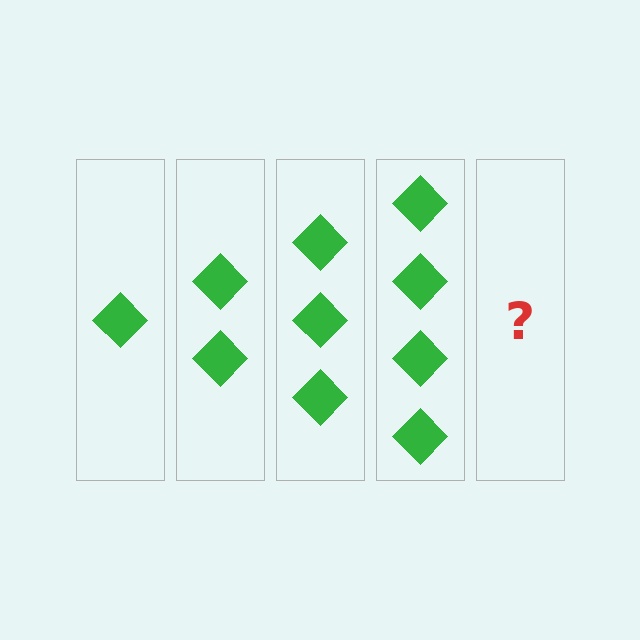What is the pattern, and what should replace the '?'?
The pattern is that each step adds one more diamond. The '?' should be 5 diamonds.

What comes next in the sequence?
The next element should be 5 diamonds.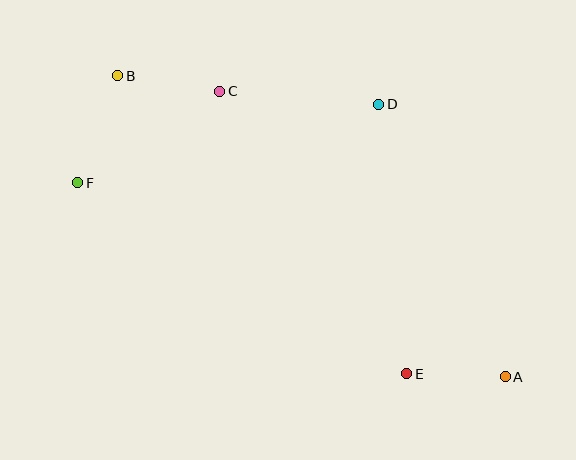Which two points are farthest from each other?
Points A and B are farthest from each other.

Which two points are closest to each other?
Points A and E are closest to each other.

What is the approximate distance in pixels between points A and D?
The distance between A and D is approximately 300 pixels.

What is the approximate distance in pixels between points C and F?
The distance between C and F is approximately 169 pixels.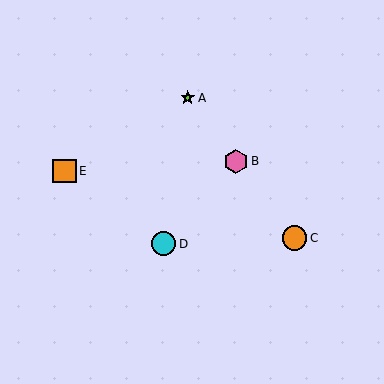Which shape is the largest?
The orange circle (labeled C) is the largest.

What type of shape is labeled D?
Shape D is a cyan circle.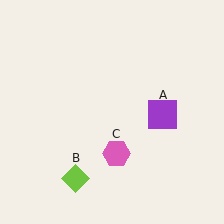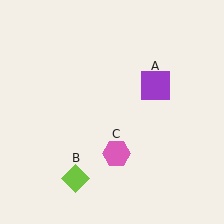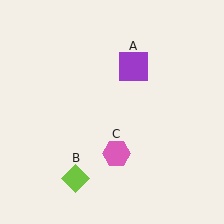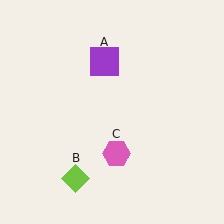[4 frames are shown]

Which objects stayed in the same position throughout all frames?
Lime diamond (object B) and pink hexagon (object C) remained stationary.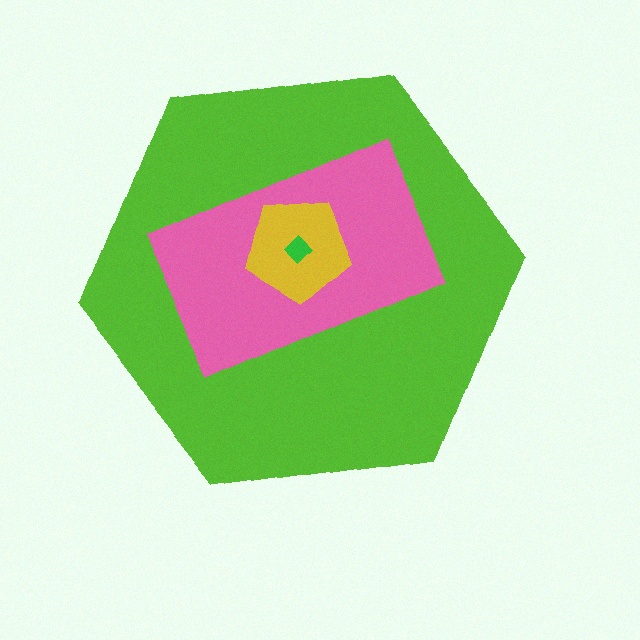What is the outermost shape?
The lime hexagon.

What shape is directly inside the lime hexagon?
The pink rectangle.